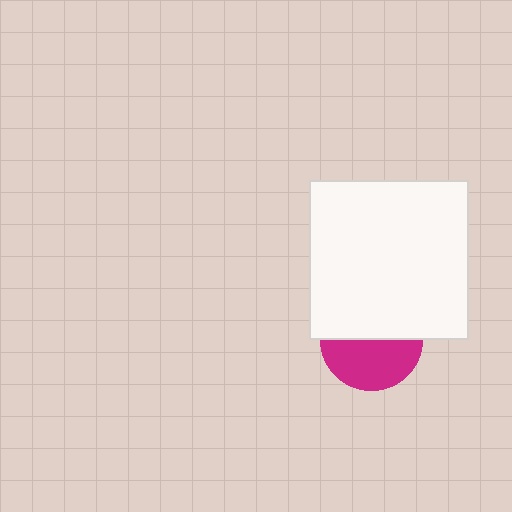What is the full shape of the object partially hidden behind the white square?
The partially hidden object is a magenta circle.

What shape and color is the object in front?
The object in front is a white square.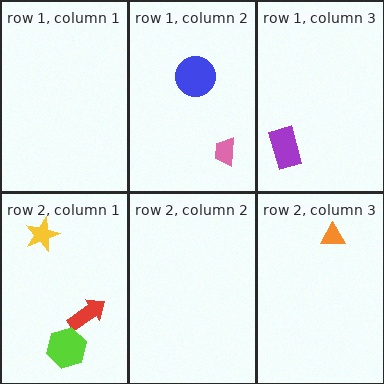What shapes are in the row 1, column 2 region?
The pink trapezoid, the blue circle.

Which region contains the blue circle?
The row 1, column 2 region.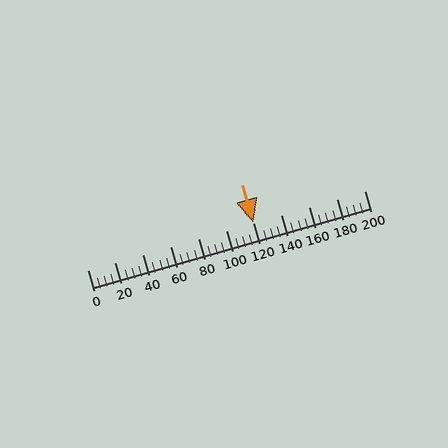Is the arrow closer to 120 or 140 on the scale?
The arrow is closer to 120.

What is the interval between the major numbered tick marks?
The major tick marks are spaced 20 units apart.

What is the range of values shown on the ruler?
The ruler shows values from 0 to 200.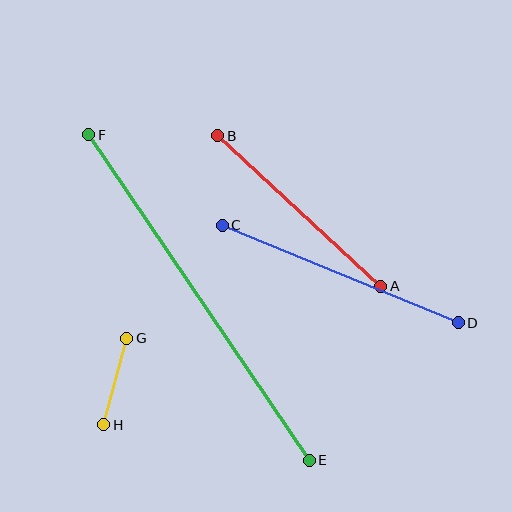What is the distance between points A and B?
The distance is approximately 222 pixels.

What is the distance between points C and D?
The distance is approximately 255 pixels.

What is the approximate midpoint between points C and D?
The midpoint is at approximately (340, 274) pixels.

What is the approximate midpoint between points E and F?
The midpoint is at approximately (199, 298) pixels.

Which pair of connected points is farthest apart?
Points E and F are farthest apart.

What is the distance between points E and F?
The distance is approximately 393 pixels.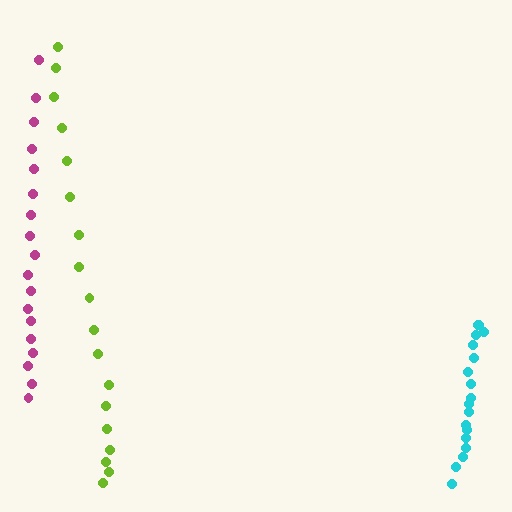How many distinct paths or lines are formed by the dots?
There are 3 distinct paths.